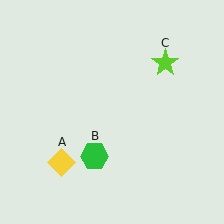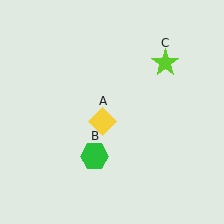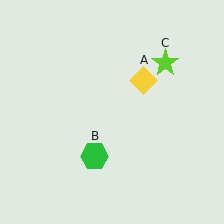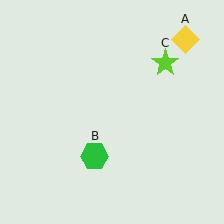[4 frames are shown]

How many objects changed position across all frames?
1 object changed position: yellow diamond (object A).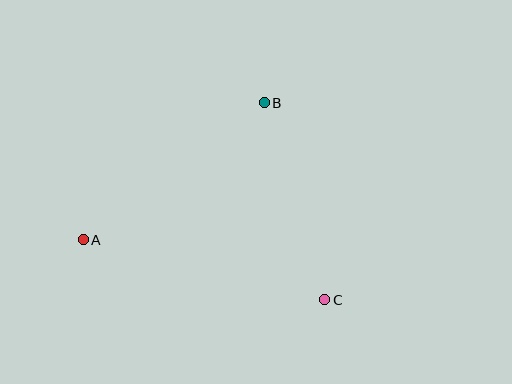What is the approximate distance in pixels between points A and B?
The distance between A and B is approximately 227 pixels.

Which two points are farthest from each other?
Points A and C are farthest from each other.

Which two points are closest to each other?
Points B and C are closest to each other.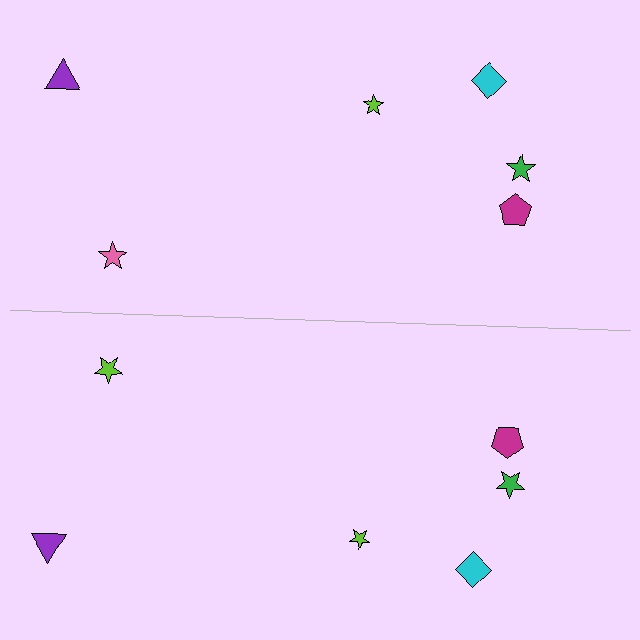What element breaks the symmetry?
The lime star on the bottom side breaks the symmetry — its mirror counterpart is pink.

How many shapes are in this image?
There are 12 shapes in this image.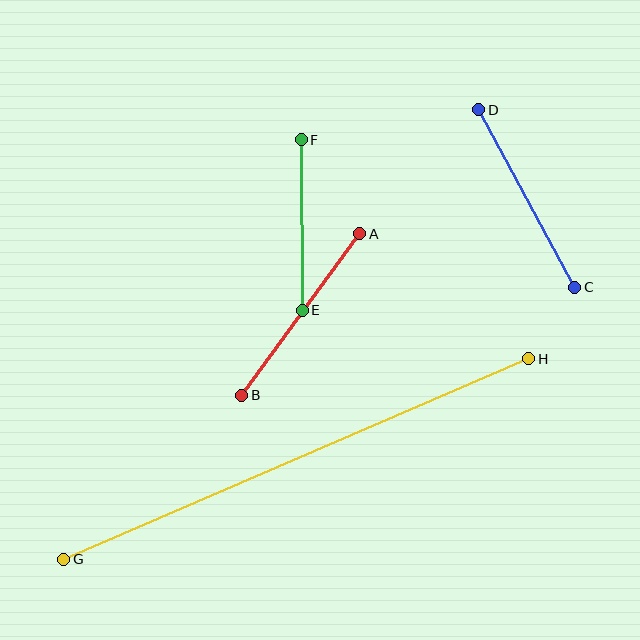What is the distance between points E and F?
The distance is approximately 171 pixels.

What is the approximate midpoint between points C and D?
The midpoint is at approximately (527, 199) pixels.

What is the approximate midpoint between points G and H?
The midpoint is at approximately (296, 459) pixels.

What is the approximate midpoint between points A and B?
The midpoint is at approximately (301, 315) pixels.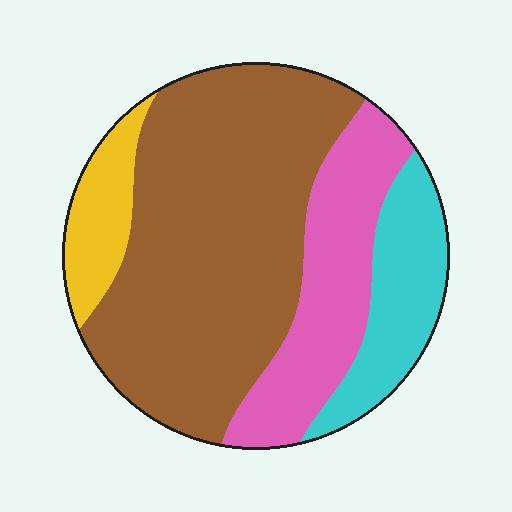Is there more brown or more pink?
Brown.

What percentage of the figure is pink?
Pink takes up about one fifth (1/5) of the figure.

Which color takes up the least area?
Yellow, at roughly 10%.